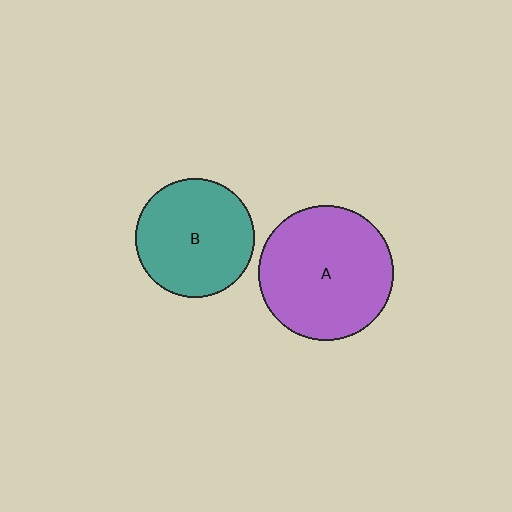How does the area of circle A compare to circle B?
Approximately 1.3 times.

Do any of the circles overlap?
No, none of the circles overlap.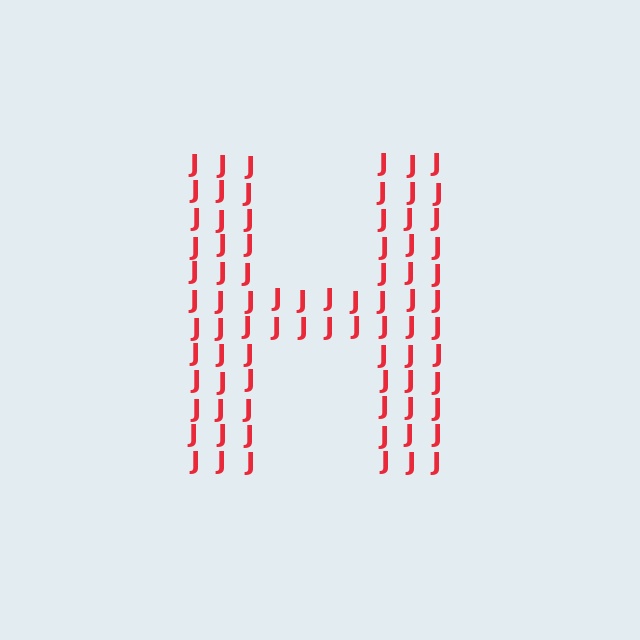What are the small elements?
The small elements are letter J's.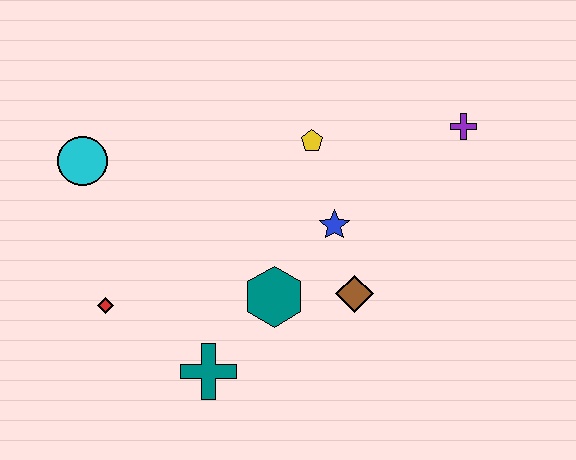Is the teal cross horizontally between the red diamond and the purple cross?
Yes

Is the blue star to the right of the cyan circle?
Yes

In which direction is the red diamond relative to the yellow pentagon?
The red diamond is to the left of the yellow pentagon.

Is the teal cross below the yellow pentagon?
Yes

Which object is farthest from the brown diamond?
The cyan circle is farthest from the brown diamond.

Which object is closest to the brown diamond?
The blue star is closest to the brown diamond.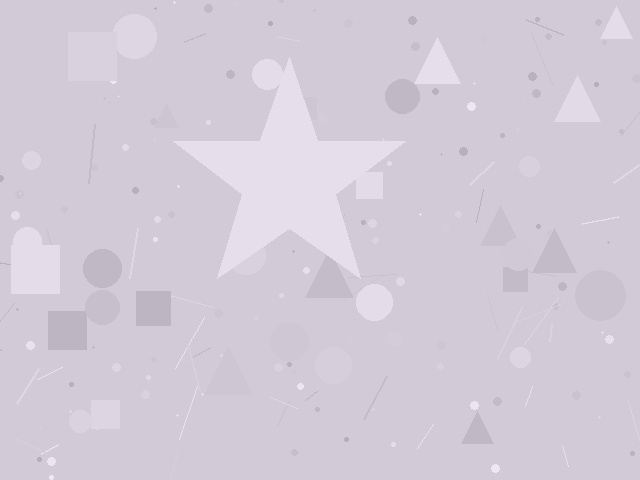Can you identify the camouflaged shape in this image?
The camouflaged shape is a star.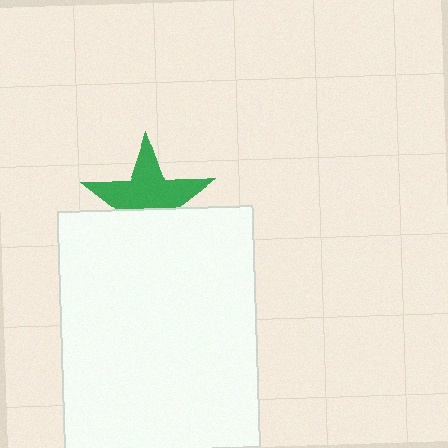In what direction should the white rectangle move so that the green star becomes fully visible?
The white rectangle should move down. That is the shortest direction to clear the overlap and leave the green star fully visible.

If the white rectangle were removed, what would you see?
You would see the complete green star.